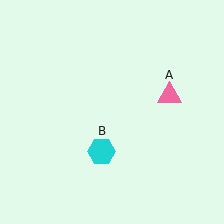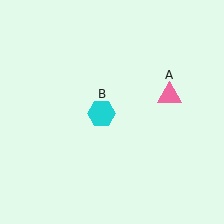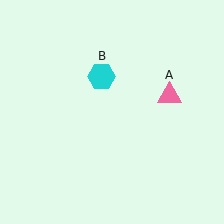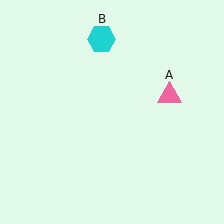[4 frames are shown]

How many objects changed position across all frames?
1 object changed position: cyan hexagon (object B).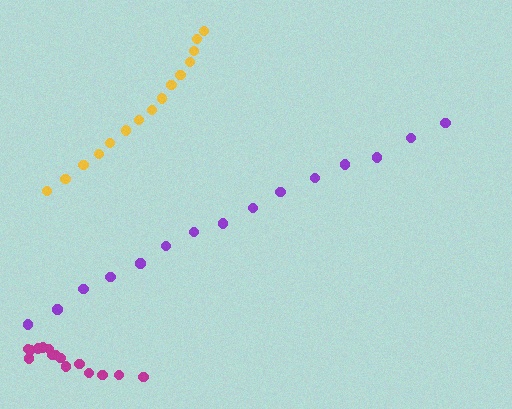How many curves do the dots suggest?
There are 3 distinct paths.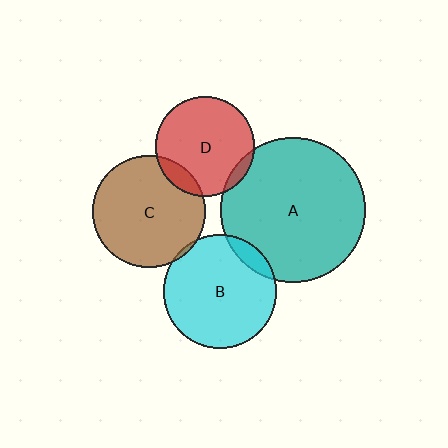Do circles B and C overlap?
Yes.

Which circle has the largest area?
Circle A (teal).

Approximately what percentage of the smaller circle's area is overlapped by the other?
Approximately 5%.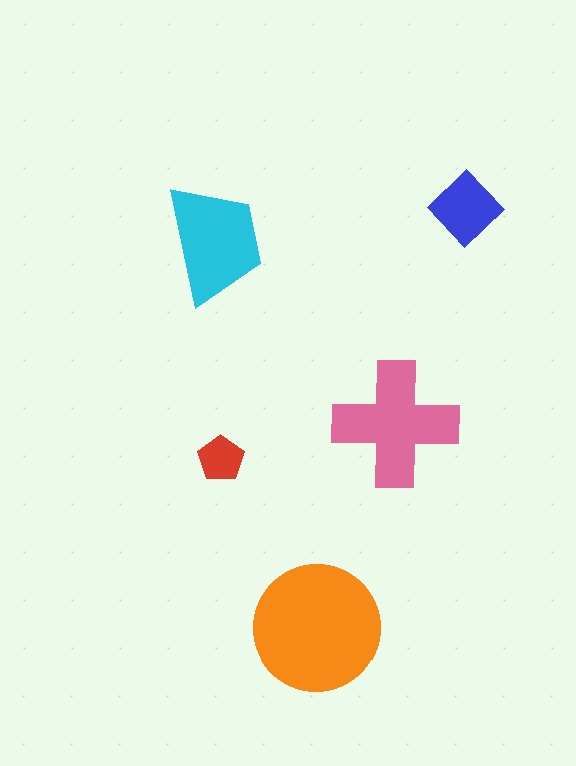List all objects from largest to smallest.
The orange circle, the pink cross, the cyan trapezoid, the blue diamond, the red pentagon.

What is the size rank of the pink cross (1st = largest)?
2nd.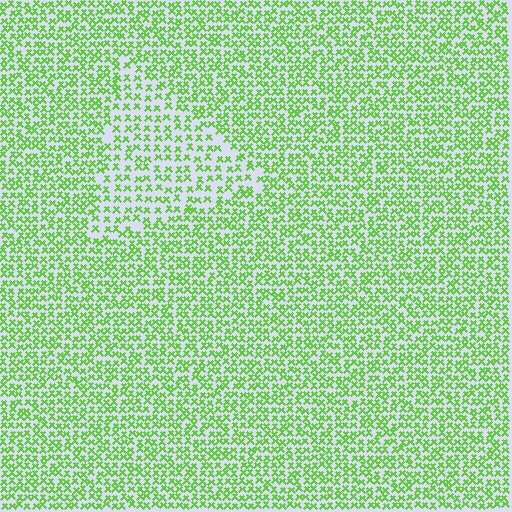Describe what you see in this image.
The image contains small lime elements arranged at two different densities. A triangle-shaped region is visible where the elements are less densely packed than the surrounding area.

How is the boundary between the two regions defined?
The boundary is defined by a change in element density (approximately 1.6x ratio). All elements are the same color, size, and shape.